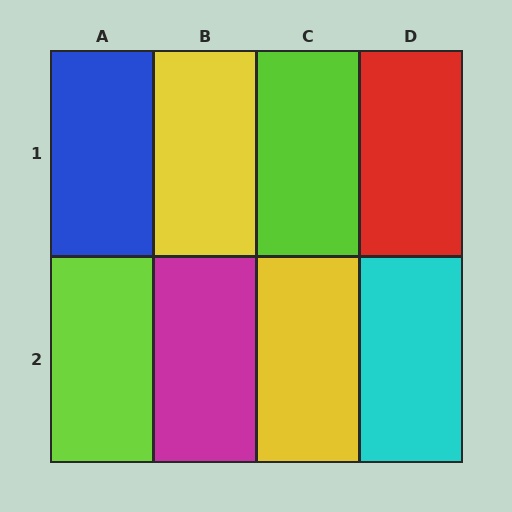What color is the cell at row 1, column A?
Blue.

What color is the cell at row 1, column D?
Red.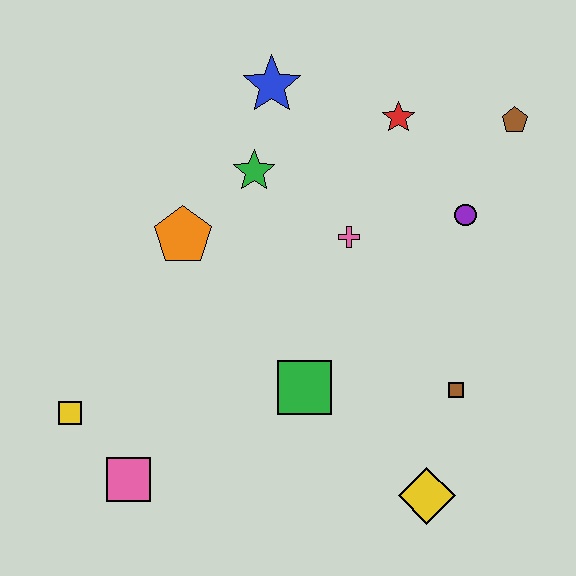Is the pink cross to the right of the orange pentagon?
Yes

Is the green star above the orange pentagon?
Yes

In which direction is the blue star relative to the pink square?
The blue star is above the pink square.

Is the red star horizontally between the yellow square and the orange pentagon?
No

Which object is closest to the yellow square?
The pink square is closest to the yellow square.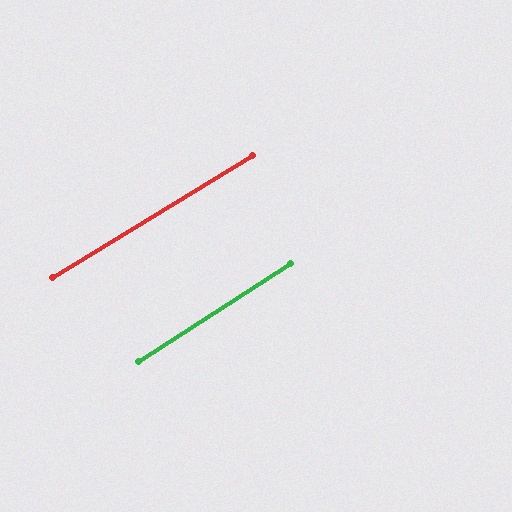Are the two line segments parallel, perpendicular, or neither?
Parallel — their directions differ by only 1.7°.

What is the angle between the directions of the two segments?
Approximately 2 degrees.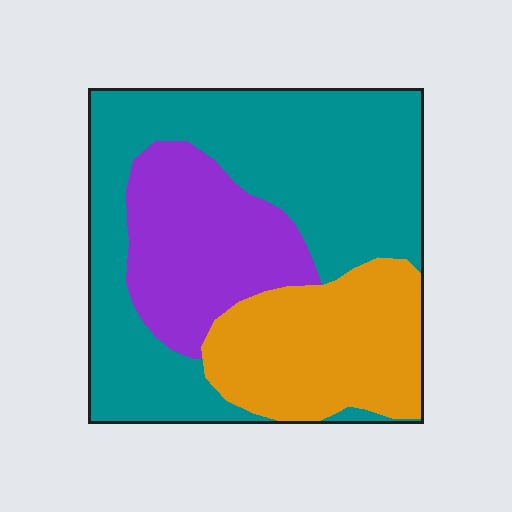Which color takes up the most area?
Teal, at roughly 50%.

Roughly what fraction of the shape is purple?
Purple takes up between a sixth and a third of the shape.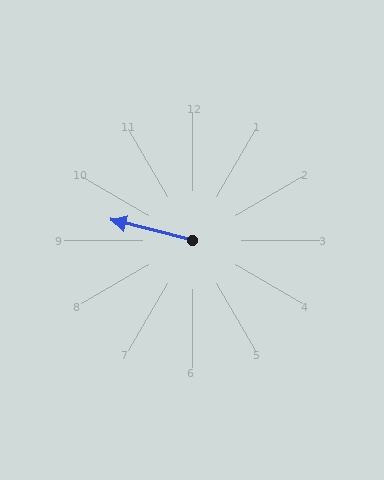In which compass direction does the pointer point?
West.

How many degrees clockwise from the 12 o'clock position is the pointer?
Approximately 284 degrees.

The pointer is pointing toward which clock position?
Roughly 9 o'clock.